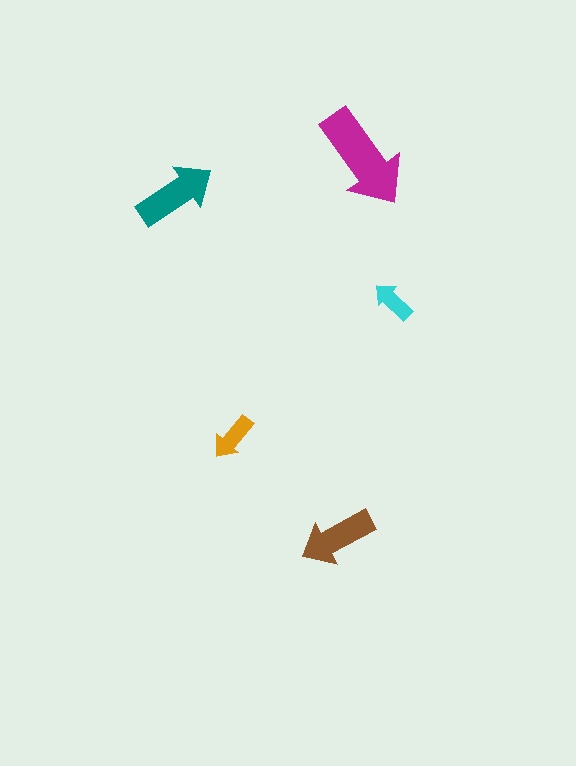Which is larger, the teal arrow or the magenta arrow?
The magenta one.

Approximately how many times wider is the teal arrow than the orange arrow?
About 1.5 times wider.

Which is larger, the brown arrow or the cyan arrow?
The brown one.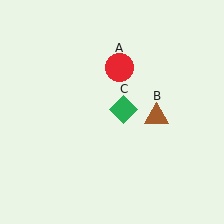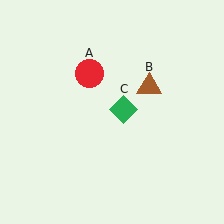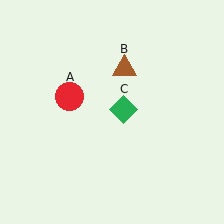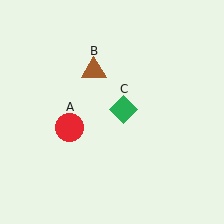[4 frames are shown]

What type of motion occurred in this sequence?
The red circle (object A), brown triangle (object B) rotated counterclockwise around the center of the scene.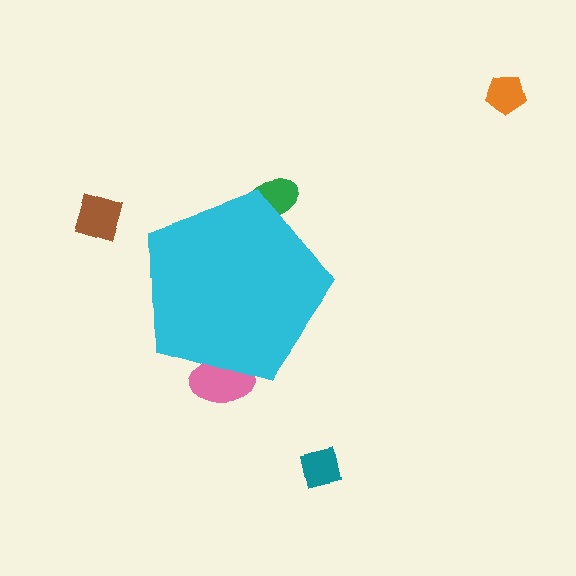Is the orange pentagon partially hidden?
No, the orange pentagon is fully visible.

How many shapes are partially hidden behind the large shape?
2 shapes are partially hidden.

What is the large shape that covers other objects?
A cyan pentagon.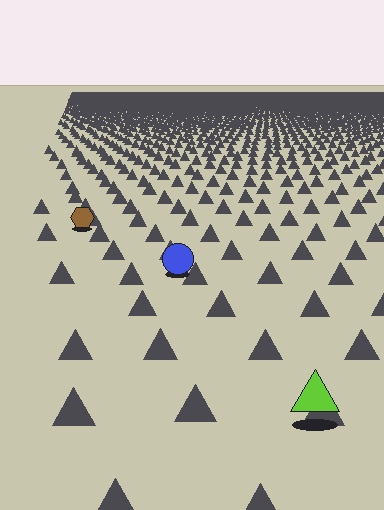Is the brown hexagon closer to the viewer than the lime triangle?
No. The lime triangle is closer — you can tell from the texture gradient: the ground texture is coarser near it.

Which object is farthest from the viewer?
The brown hexagon is farthest from the viewer. It appears smaller and the ground texture around it is denser.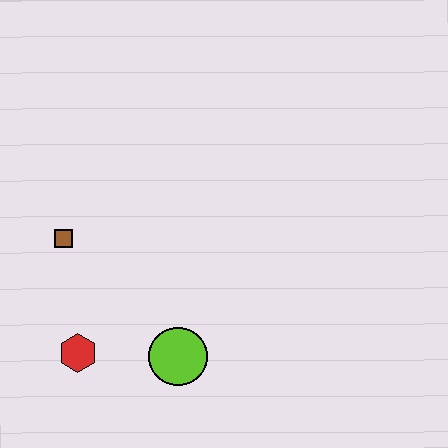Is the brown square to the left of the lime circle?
Yes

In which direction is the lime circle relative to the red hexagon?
The lime circle is to the right of the red hexagon.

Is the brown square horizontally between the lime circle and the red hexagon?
No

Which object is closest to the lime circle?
The red hexagon is closest to the lime circle.